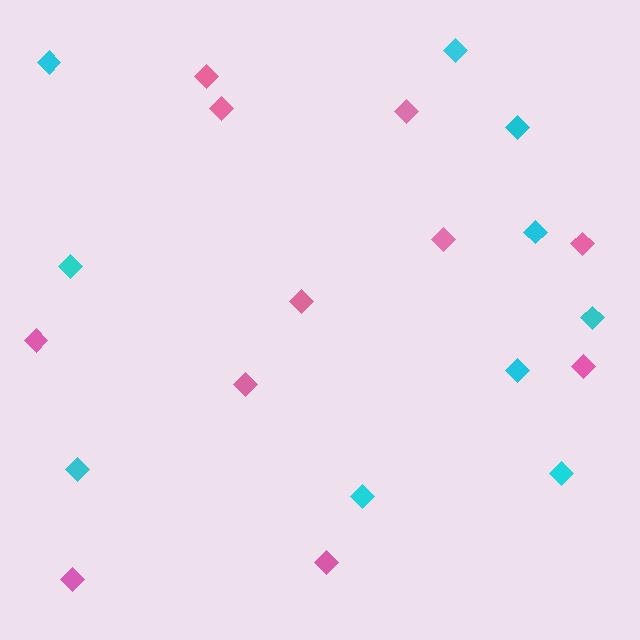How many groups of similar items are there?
There are 2 groups: one group of cyan diamonds (10) and one group of pink diamonds (11).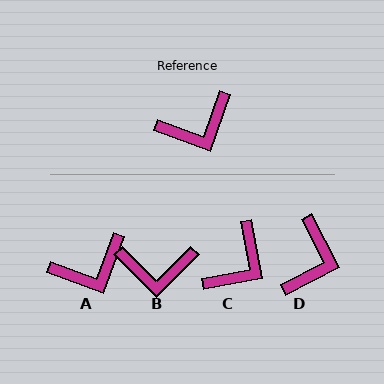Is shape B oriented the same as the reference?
No, it is off by about 25 degrees.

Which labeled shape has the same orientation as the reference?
A.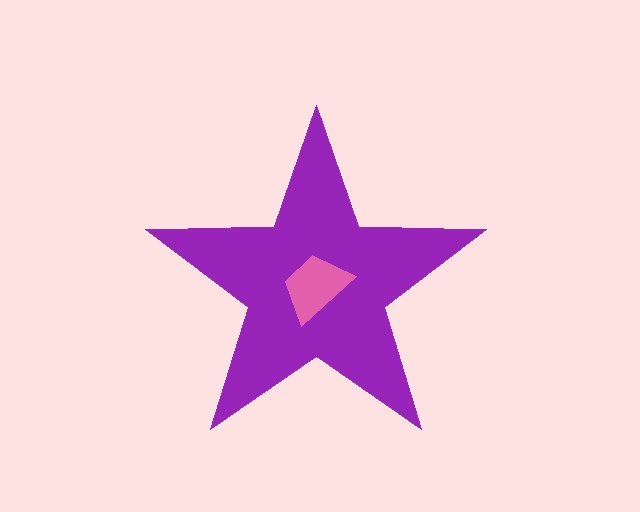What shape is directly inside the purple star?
The pink trapezoid.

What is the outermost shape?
The purple star.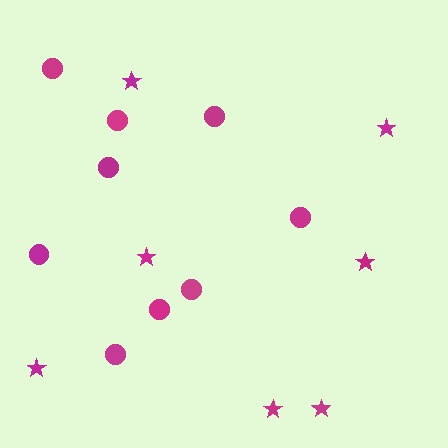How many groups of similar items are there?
There are 2 groups: one group of circles (9) and one group of stars (7).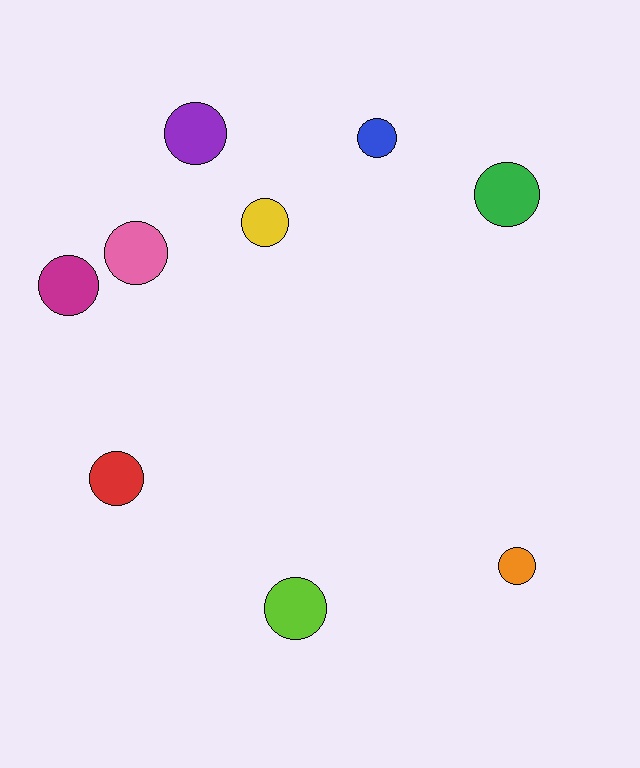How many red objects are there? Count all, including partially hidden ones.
There is 1 red object.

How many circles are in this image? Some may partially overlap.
There are 9 circles.